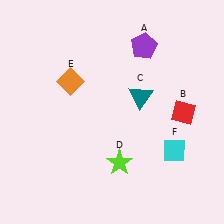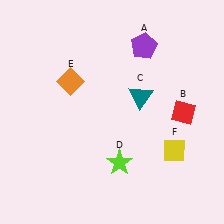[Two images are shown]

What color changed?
The diamond (F) changed from cyan in Image 1 to yellow in Image 2.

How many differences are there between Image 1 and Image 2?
There is 1 difference between the two images.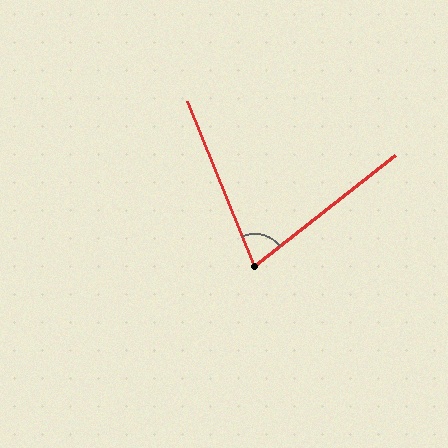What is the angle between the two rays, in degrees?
Approximately 74 degrees.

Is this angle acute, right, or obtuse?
It is acute.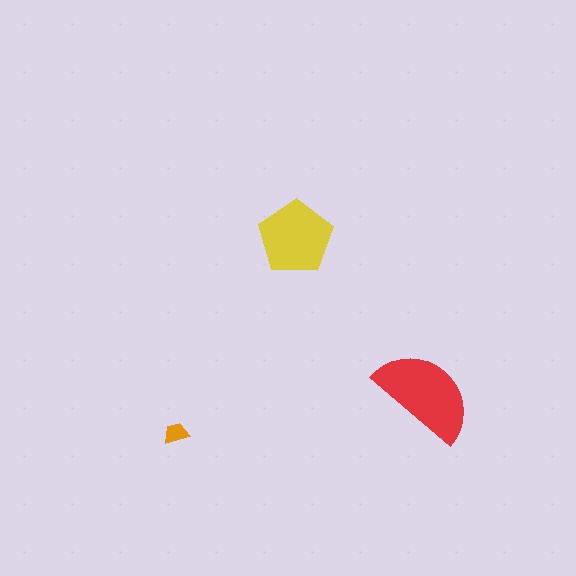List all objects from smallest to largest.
The orange trapezoid, the yellow pentagon, the red semicircle.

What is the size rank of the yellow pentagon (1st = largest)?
2nd.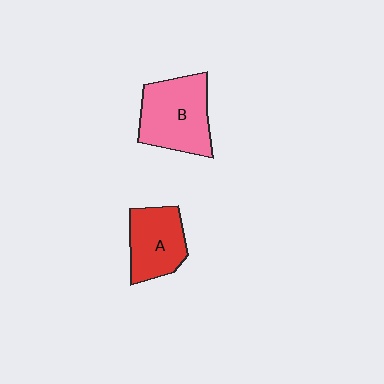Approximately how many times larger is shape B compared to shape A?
Approximately 1.3 times.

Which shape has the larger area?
Shape B (pink).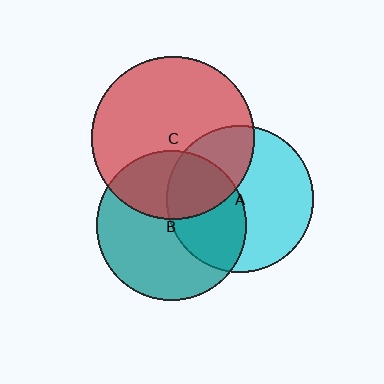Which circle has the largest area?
Circle C (red).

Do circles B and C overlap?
Yes.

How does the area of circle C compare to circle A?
Approximately 1.2 times.